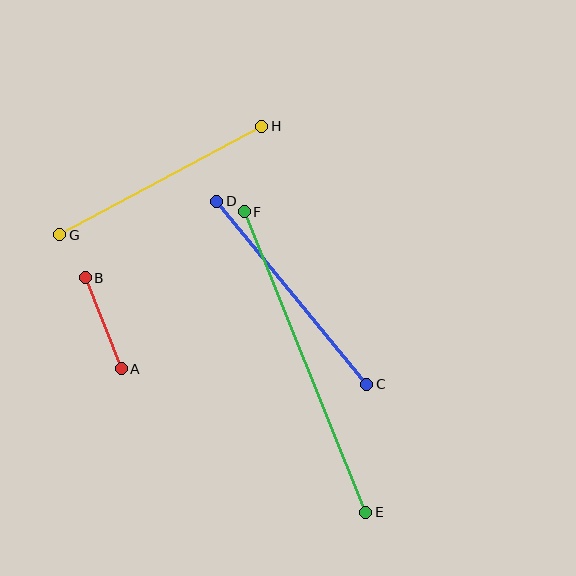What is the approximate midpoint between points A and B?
The midpoint is at approximately (103, 323) pixels.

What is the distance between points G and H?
The distance is approximately 229 pixels.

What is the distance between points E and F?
The distance is approximately 324 pixels.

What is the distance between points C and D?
The distance is approximately 236 pixels.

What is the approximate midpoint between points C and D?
The midpoint is at approximately (292, 293) pixels.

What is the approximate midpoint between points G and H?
The midpoint is at approximately (161, 181) pixels.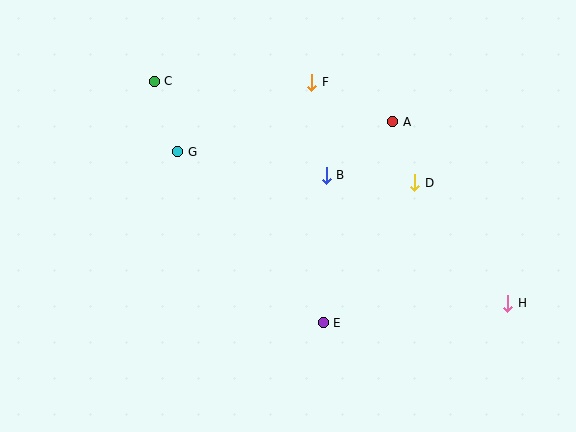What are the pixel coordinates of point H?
Point H is at (508, 303).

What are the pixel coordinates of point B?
Point B is at (326, 175).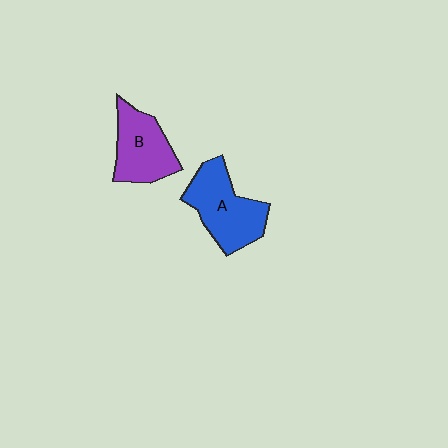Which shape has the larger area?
Shape A (blue).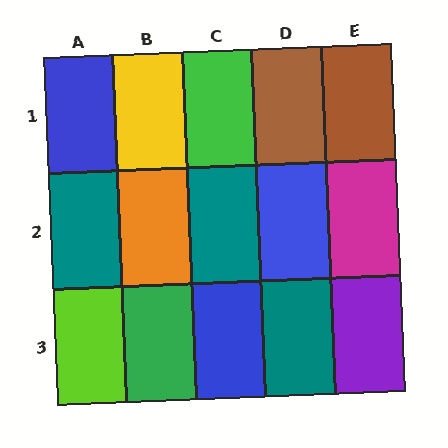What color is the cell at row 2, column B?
Orange.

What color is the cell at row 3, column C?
Blue.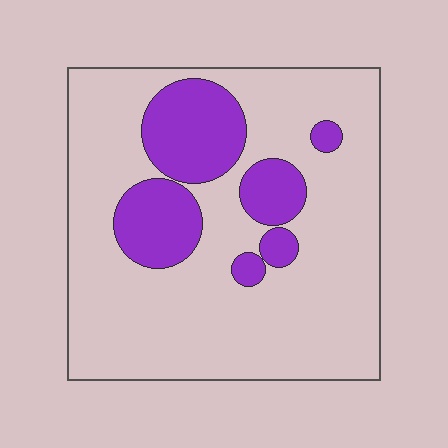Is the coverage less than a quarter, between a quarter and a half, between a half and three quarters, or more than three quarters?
Less than a quarter.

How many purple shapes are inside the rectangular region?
6.